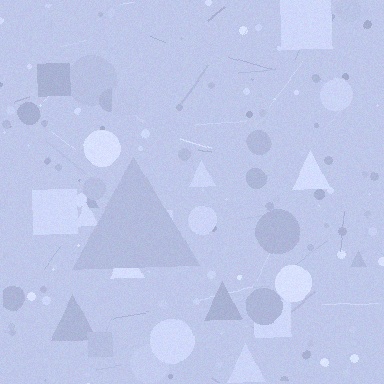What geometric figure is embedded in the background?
A triangle is embedded in the background.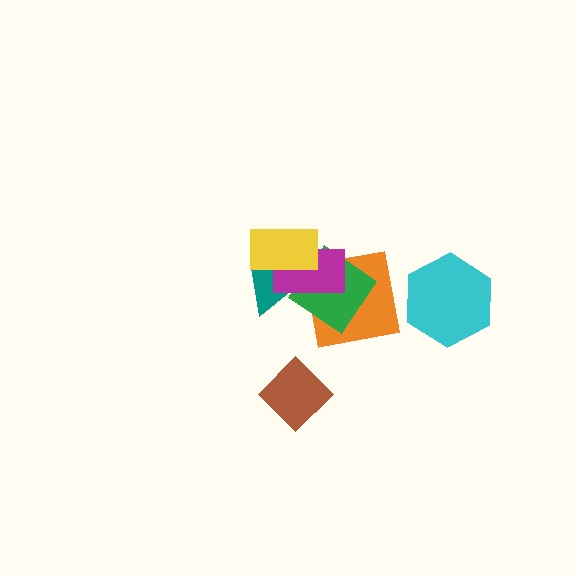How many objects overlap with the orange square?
2 objects overlap with the orange square.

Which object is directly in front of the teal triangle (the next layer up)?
The green diamond is directly in front of the teal triangle.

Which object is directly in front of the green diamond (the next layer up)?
The magenta rectangle is directly in front of the green diamond.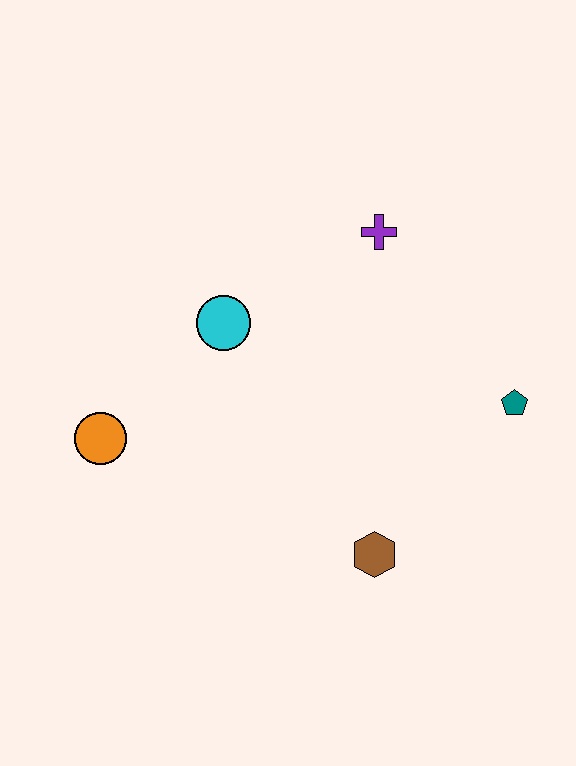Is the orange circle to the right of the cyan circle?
No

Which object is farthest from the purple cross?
The orange circle is farthest from the purple cross.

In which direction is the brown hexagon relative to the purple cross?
The brown hexagon is below the purple cross.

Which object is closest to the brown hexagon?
The teal pentagon is closest to the brown hexagon.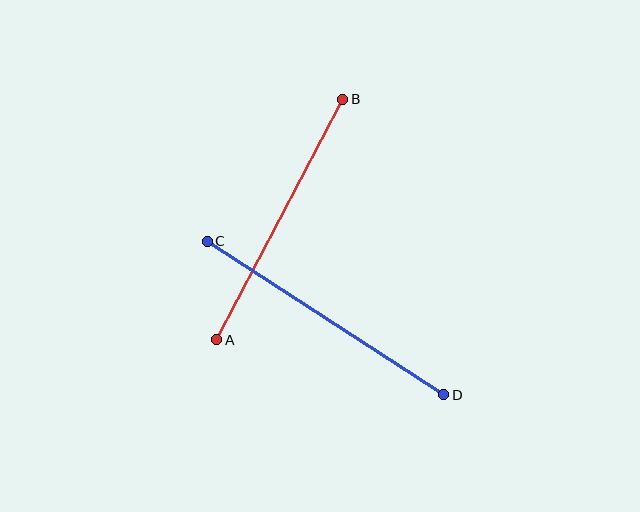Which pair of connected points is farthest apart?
Points C and D are farthest apart.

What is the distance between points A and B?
The distance is approximately 271 pixels.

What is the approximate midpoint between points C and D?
The midpoint is at approximately (326, 318) pixels.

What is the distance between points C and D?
The distance is approximately 282 pixels.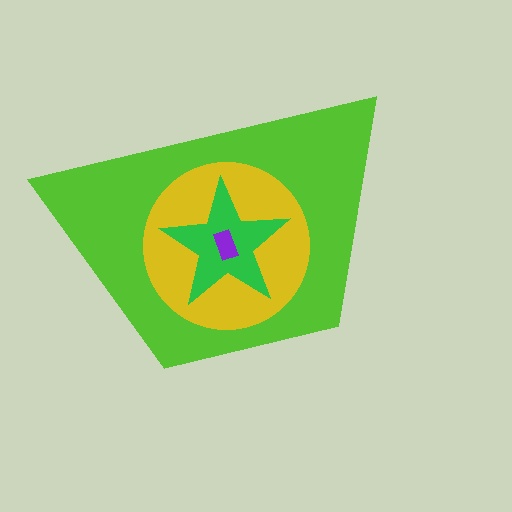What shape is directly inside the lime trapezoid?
The yellow circle.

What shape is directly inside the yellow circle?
The green star.